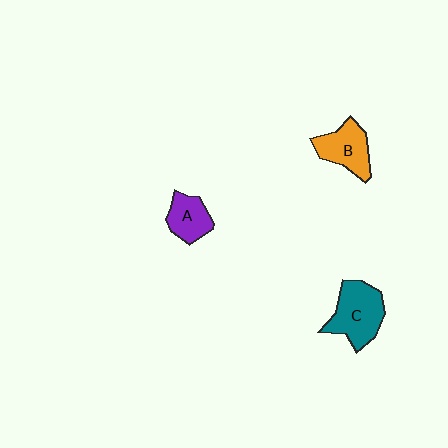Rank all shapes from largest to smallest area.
From largest to smallest: C (teal), B (orange), A (purple).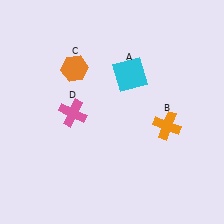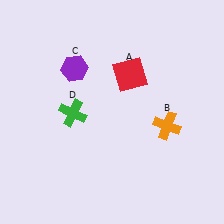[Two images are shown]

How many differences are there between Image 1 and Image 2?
There are 3 differences between the two images.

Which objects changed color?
A changed from cyan to red. C changed from orange to purple. D changed from pink to green.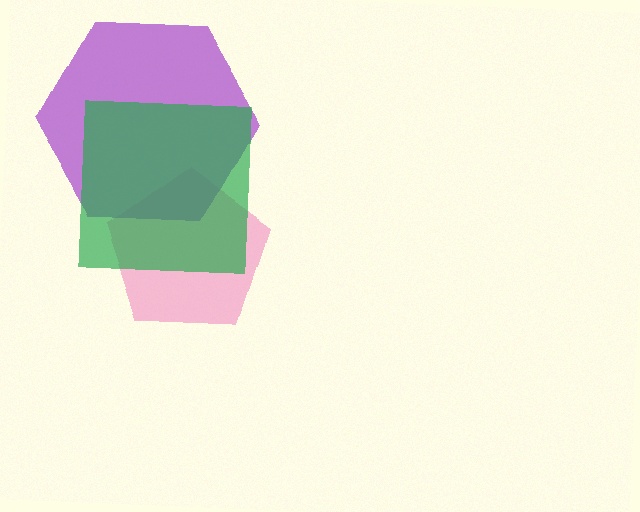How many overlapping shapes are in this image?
There are 3 overlapping shapes in the image.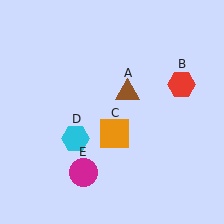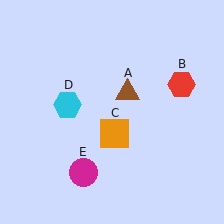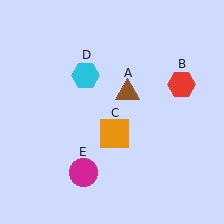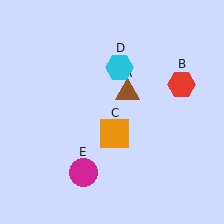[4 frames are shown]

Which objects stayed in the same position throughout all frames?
Brown triangle (object A) and red hexagon (object B) and orange square (object C) and magenta circle (object E) remained stationary.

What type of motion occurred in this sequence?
The cyan hexagon (object D) rotated clockwise around the center of the scene.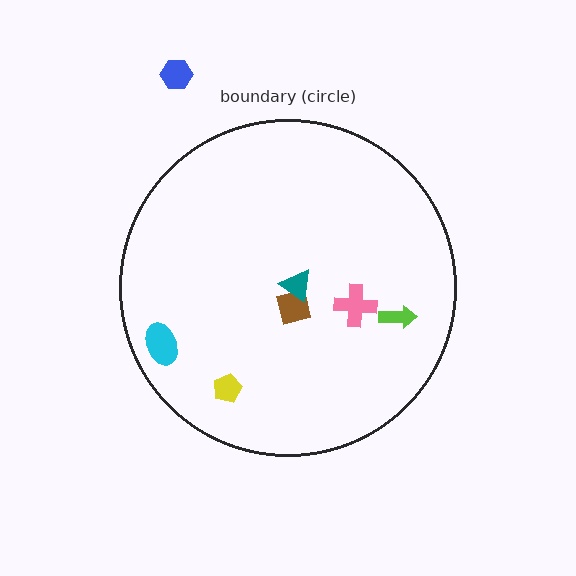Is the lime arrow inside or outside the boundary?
Inside.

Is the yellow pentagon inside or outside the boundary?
Inside.